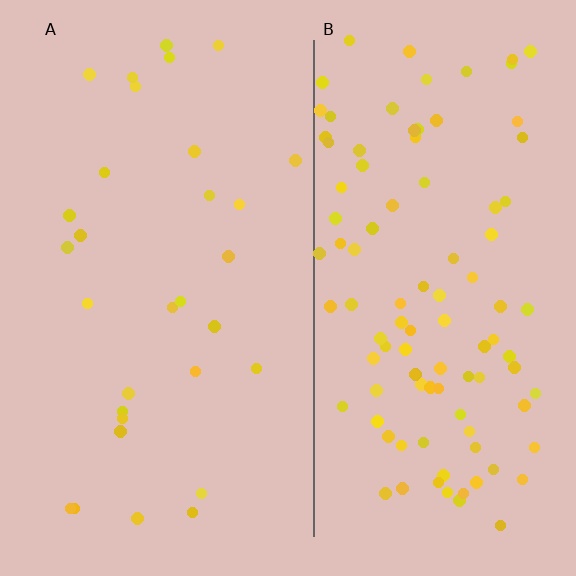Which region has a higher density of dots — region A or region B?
B (the right).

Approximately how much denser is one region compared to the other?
Approximately 3.4× — region B over region A.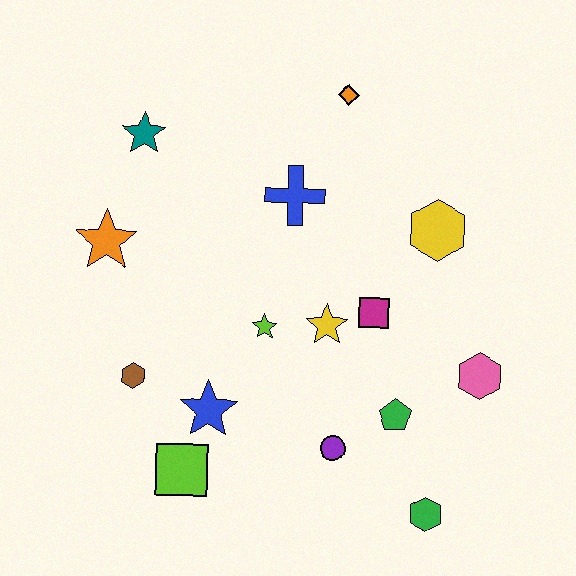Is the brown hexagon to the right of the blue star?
No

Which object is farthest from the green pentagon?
The teal star is farthest from the green pentagon.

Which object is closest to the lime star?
The yellow star is closest to the lime star.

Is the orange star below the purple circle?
No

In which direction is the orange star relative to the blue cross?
The orange star is to the left of the blue cross.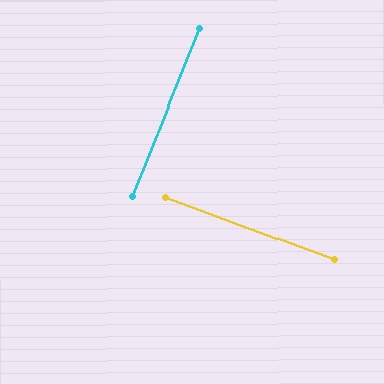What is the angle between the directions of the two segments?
Approximately 89 degrees.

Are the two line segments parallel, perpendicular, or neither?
Perpendicular — they meet at approximately 89°.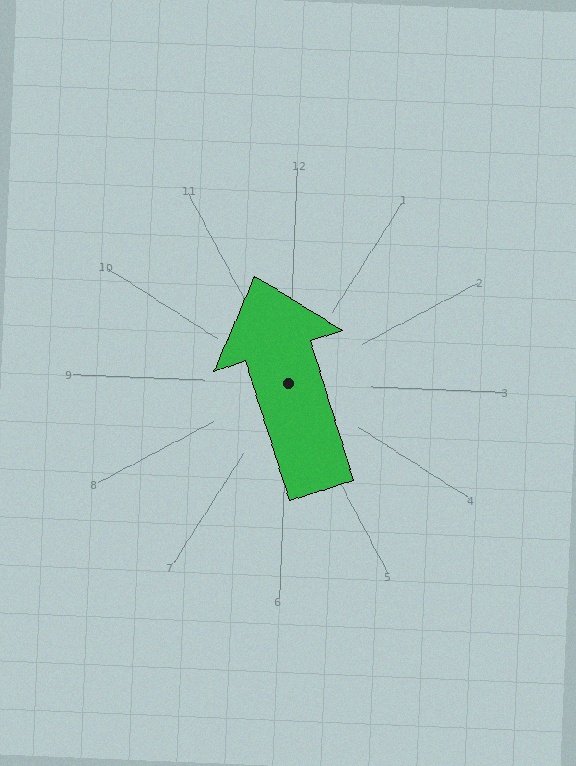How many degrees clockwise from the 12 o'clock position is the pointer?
Approximately 340 degrees.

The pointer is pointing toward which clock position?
Roughly 11 o'clock.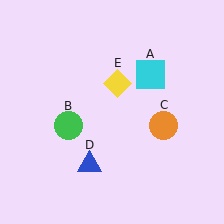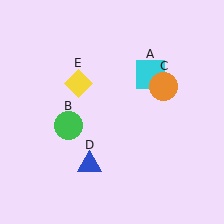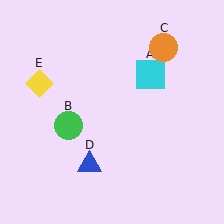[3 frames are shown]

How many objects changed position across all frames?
2 objects changed position: orange circle (object C), yellow diamond (object E).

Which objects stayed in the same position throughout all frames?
Cyan square (object A) and green circle (object B) and blue triangle (object D) remained stationary.